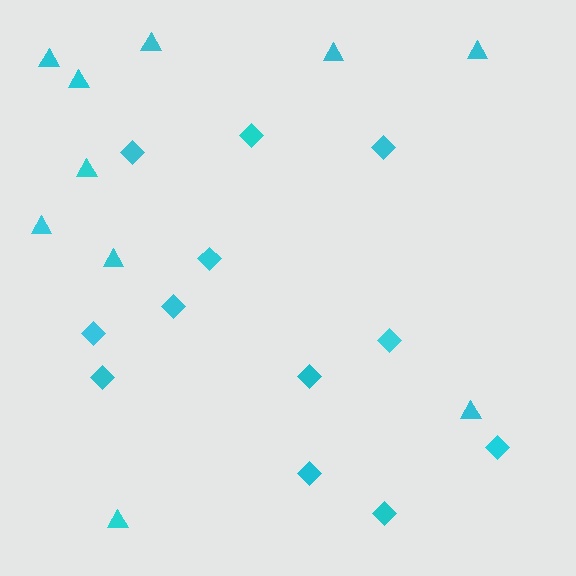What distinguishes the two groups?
There are 2 groups: one group of diamonds (12) and one group of triangles (10).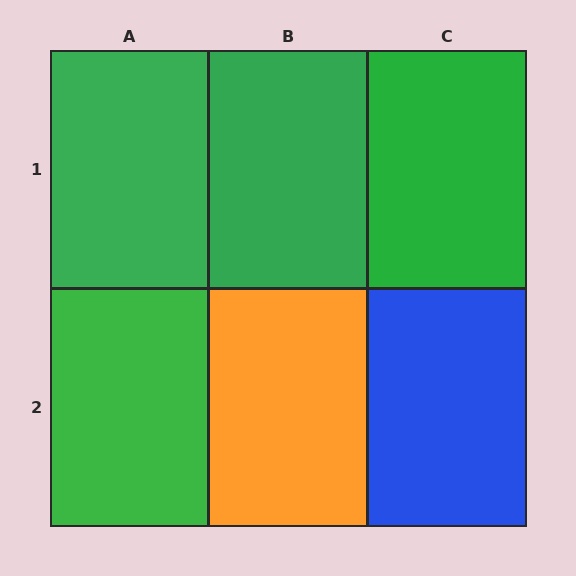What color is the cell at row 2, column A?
Green.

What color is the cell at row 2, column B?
Orange.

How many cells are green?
4 cells are green.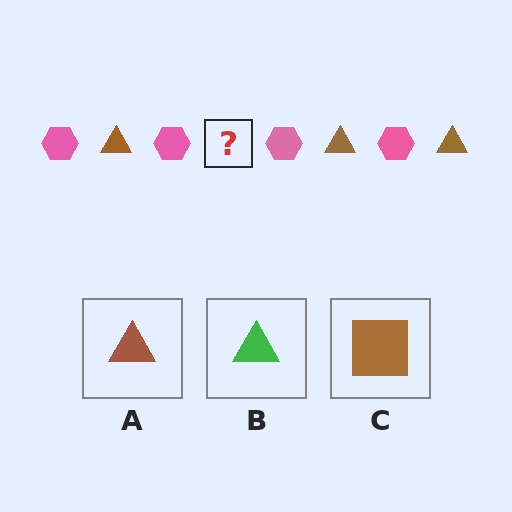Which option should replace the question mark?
Option A.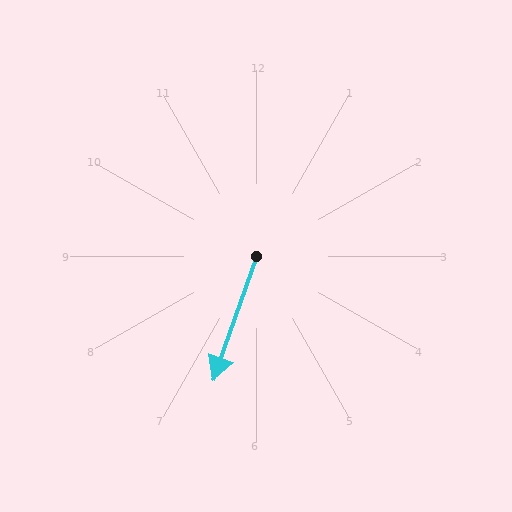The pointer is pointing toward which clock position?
Roughly 7 o'clock.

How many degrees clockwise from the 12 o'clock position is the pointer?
Approximately 199 degrees.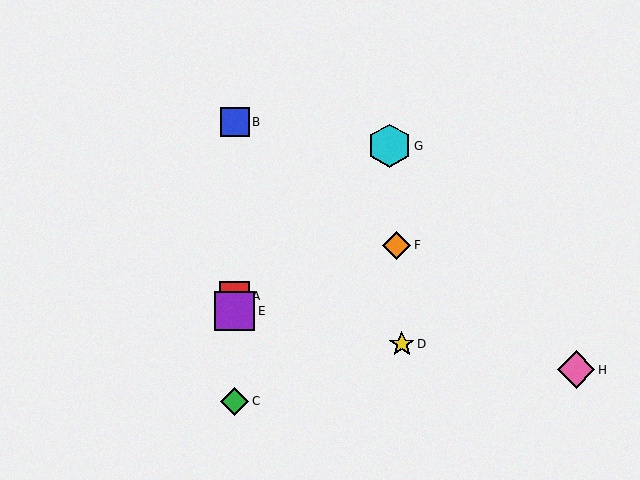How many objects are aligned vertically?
4 objects (A, B, C, E) are aligned vertically.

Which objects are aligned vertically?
Objects A, B, C, E are aligned vertically.